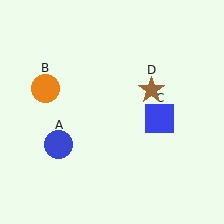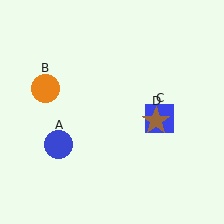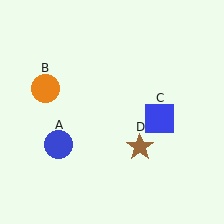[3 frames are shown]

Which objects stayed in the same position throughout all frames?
Blue circle (object A) and orange circle (object B) and blue square (object C) remained stationary.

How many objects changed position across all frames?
1 object changed position: brown star (object D).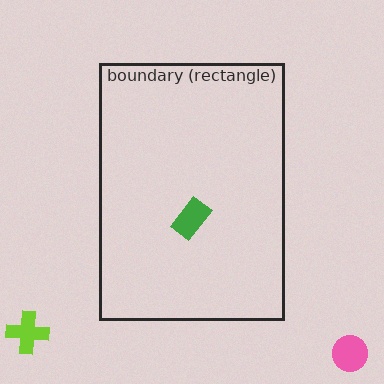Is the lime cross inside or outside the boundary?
Outside.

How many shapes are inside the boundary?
1 inside, 2 outside.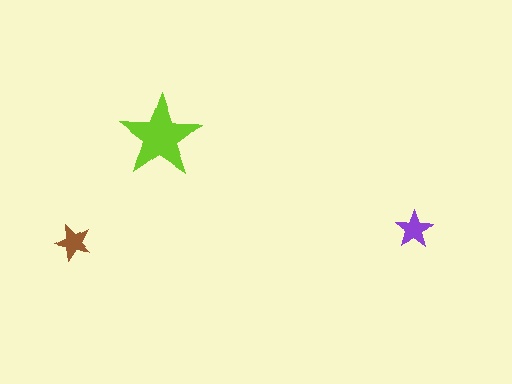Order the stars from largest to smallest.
the lime one, the purple one, the brown one.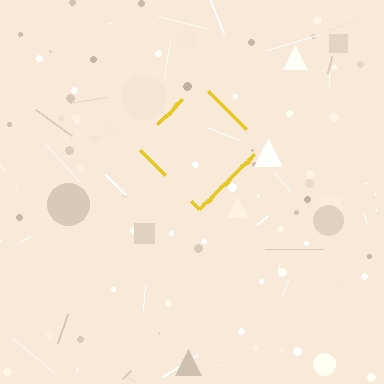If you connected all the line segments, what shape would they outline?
They would outline a diamond.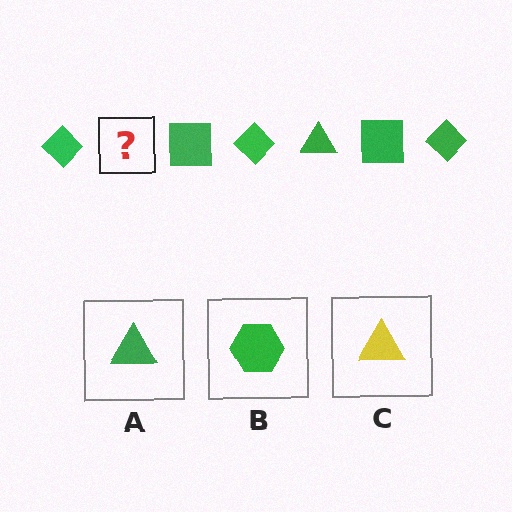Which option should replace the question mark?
Option A.